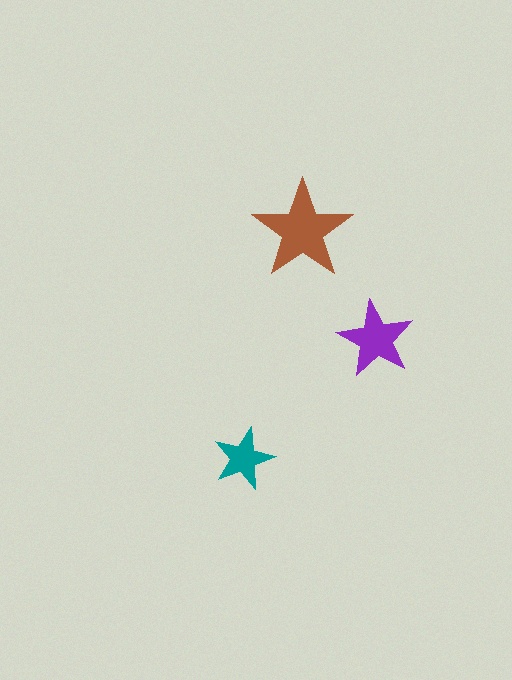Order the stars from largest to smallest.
the brown one, the purple one, the teal one.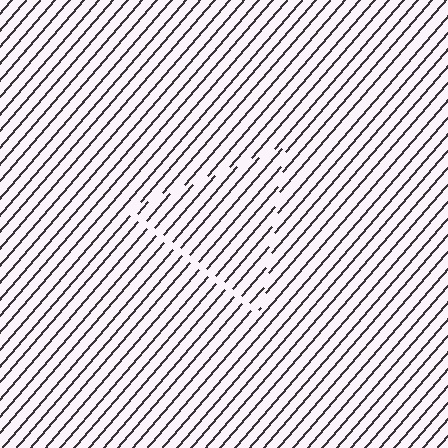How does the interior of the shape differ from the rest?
The interior of the shape contains the same grating, shifted by half a period — the contour is defined by the phase discontinuity where line-ends from the inner and outer gratings abut.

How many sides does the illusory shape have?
3 sides — the line-ends trace a triangle.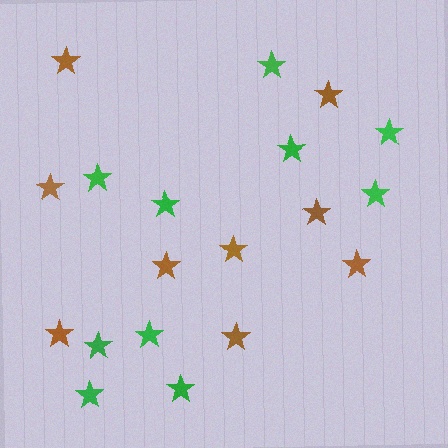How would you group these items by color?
There are 2 groups: one group of green stars (10) and one group of brown stars (9).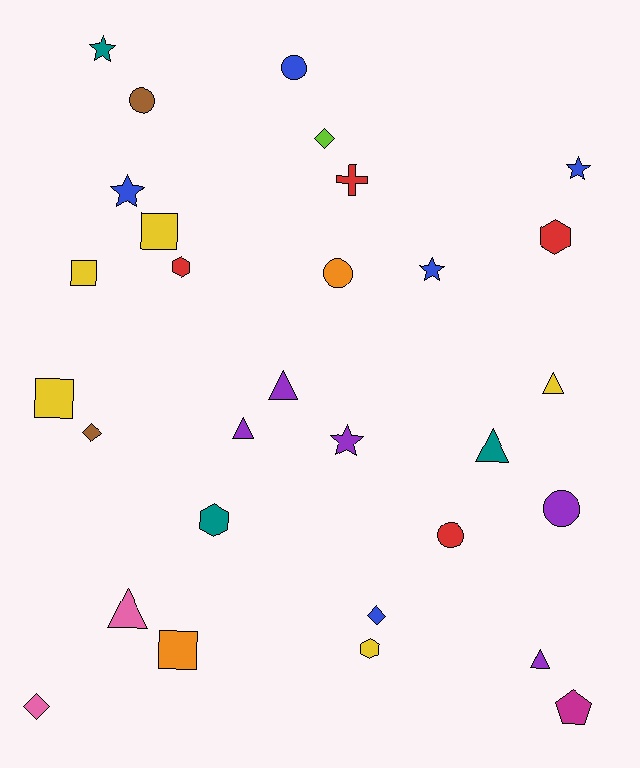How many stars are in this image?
There are 5 stars.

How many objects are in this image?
There are 30 objects.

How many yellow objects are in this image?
There are 5 yellow objects.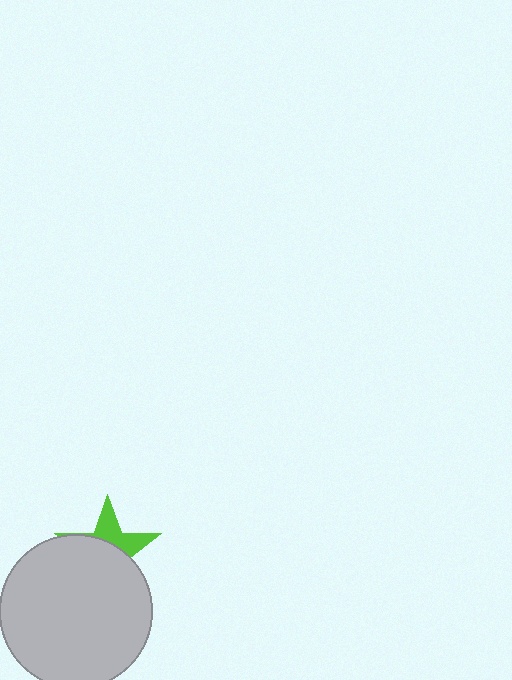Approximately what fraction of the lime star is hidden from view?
Roughly 64% of the lime star is hidden behind the light gray circle.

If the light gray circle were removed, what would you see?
You would see the complete lime star.